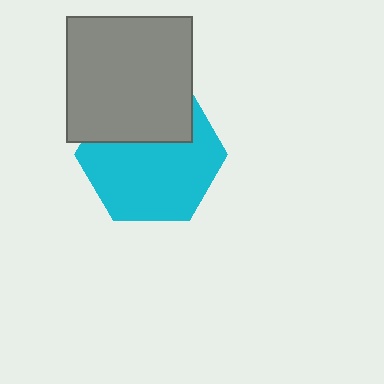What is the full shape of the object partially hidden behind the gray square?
The partially hidden object is a cyan hexagon.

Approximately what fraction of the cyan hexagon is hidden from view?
Roughly 35% of the cyan hexagon is hidden behind the gray square.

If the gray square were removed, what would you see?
You would see the complete cyan hexagon.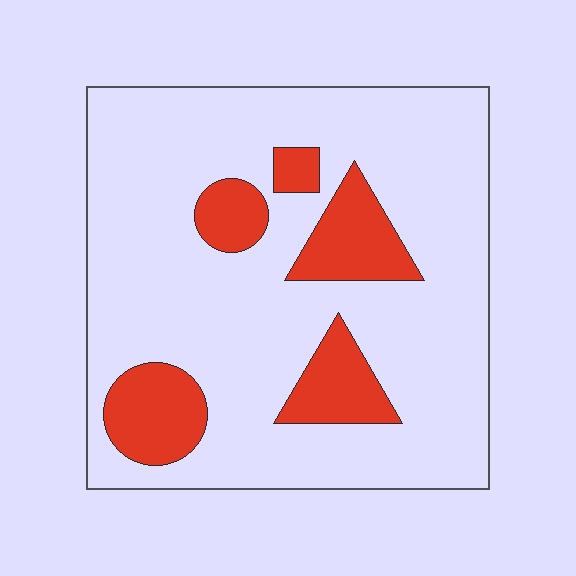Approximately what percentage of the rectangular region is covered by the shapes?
Approximately 20%.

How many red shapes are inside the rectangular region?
5.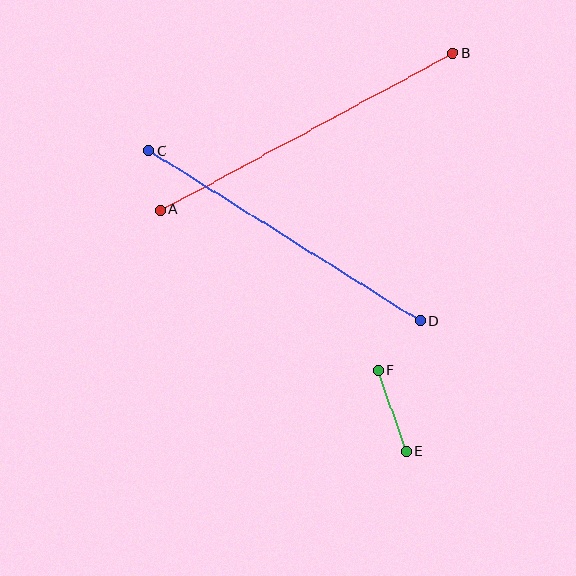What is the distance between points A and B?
The distance is approximately 332 pixels.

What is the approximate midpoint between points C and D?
The midpoint is at approximately (285, 236) pixels.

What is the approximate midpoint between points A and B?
The midpoint is at approximately (307, 132) pixels.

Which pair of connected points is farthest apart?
Points A and B are farthest apart.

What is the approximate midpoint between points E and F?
The midpoint is at approximately (392, 411) pixels.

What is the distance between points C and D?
The distance is approximately 320 pixels.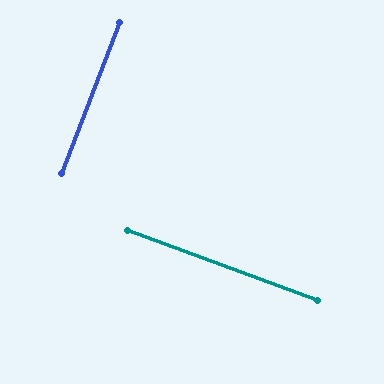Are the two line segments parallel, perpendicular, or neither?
Perpendicular — they meet at approximately 89°.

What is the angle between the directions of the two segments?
Approximately 89 degrees.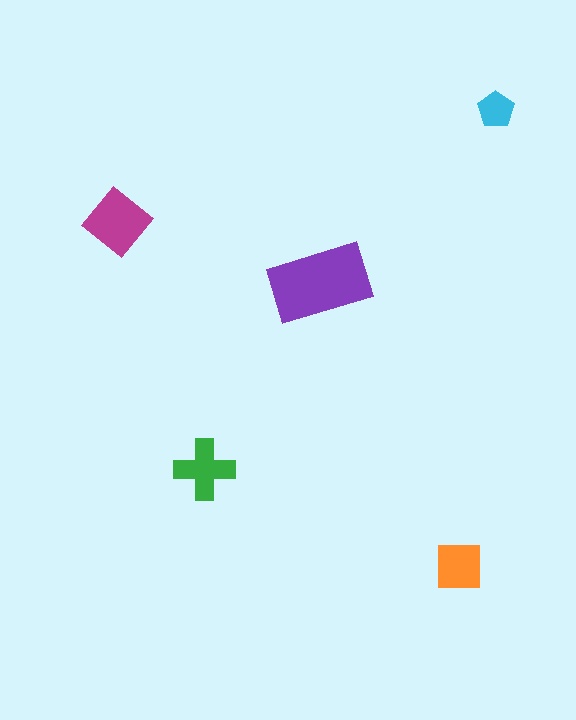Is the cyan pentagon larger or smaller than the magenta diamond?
Smaller.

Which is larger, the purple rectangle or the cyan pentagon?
The purple rectangle.